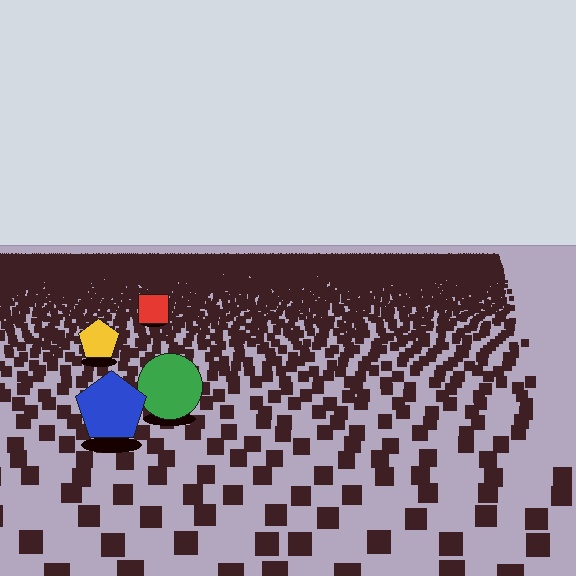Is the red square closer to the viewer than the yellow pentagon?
No. The yellow pentagon is closer — you can tell from the texture gradient: the ground texture is coarser near it.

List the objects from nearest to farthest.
From nearest to farthest: the blue pentagon, the green circle, the yellow pentagon, the red square.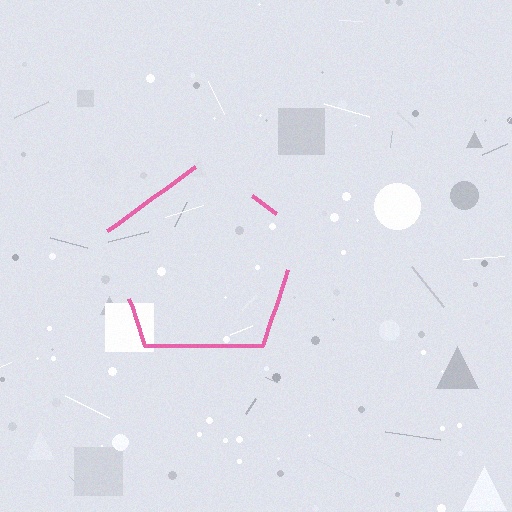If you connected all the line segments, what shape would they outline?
They would outline a pentagon.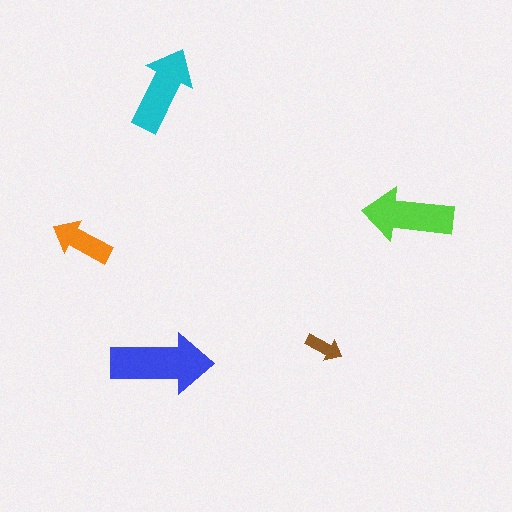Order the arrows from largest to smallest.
the blue one, the lime one, the cyan one, the orange one, the brown one.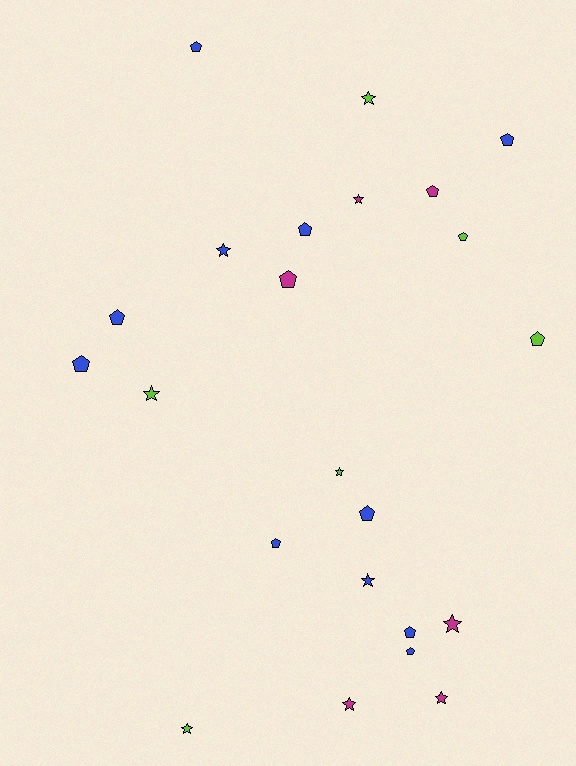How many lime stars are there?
There are 4 lime stars.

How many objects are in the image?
There are 23 objects.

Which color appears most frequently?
Blue, with 11 objects.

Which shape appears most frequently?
Pentagon, with 13 objects.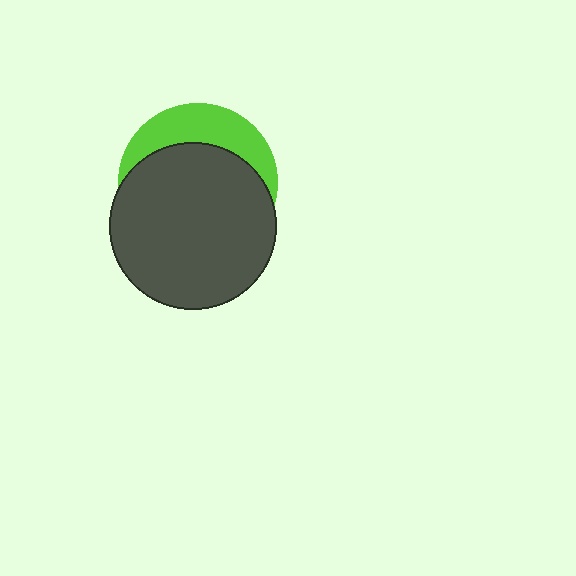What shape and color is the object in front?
The object in front is a dark gray circle.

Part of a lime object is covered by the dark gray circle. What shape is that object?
It is a circle.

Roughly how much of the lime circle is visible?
A small part of it is visible (roughly 30%).